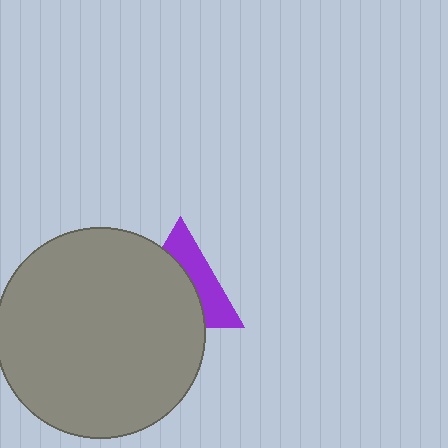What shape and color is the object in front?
The object in front is a gray circle.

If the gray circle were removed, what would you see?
You would see the complete purple triangle.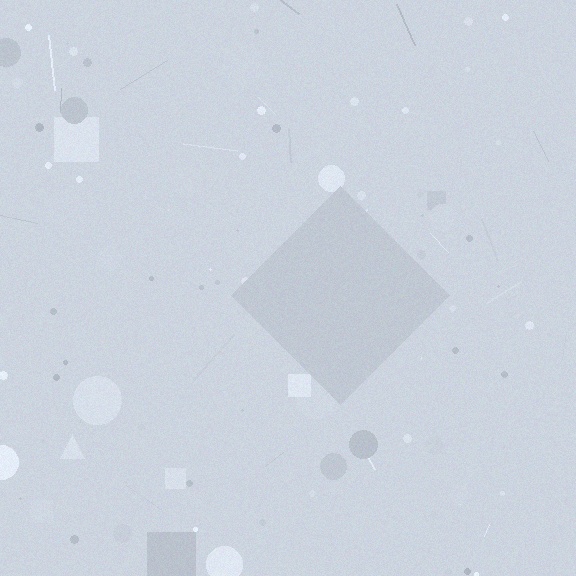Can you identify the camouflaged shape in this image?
The camouflaged shape is a diamond.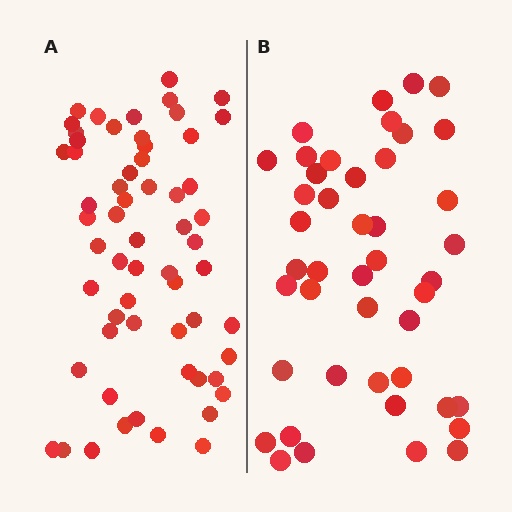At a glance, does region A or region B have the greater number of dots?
Region A (the left region) has more dots.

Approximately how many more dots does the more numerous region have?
Region A has approximately 15 more dots than region B.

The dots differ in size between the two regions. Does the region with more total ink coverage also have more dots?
No. Region B has more total ink coverage because its dots are larger, but region A actually contains more individual dots. Total area can be misleading — the number of items is what matters here.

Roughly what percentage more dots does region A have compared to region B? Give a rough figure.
About 35% more.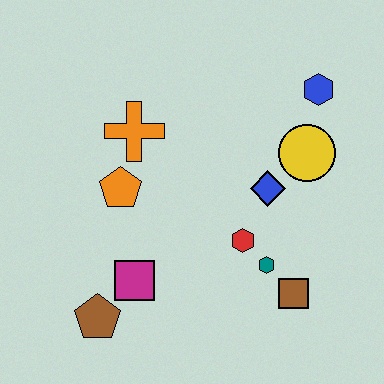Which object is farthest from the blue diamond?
The brown pentagon is farthest from the blue diamond.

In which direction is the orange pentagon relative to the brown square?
The orange pentagon is to the left of the brown square.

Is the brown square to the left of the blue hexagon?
Yes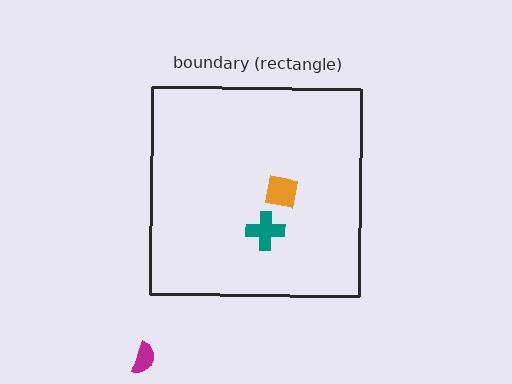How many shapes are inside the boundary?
2 inside, 1 outside.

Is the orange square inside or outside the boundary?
Inside.